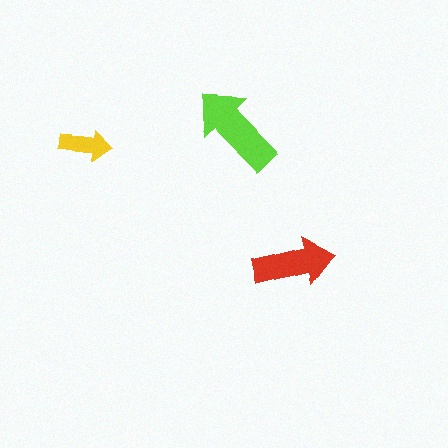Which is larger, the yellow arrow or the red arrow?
The red one.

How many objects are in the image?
There are 3 objects in the image.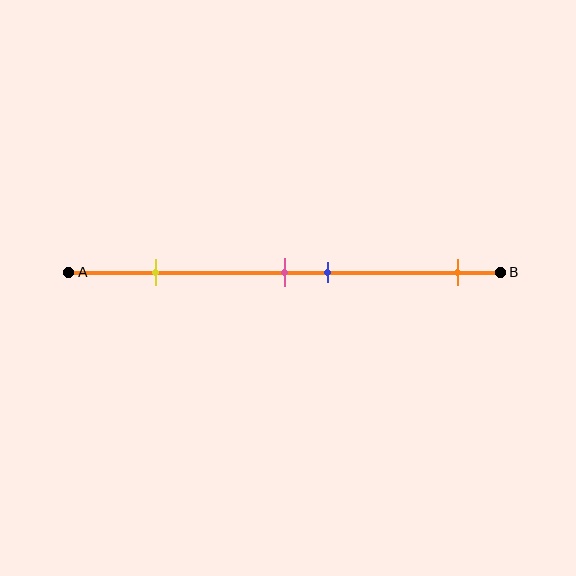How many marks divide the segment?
There are 4 marks dividing the segment.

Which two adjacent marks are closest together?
The pink and blue marks are the closest adjacent pair.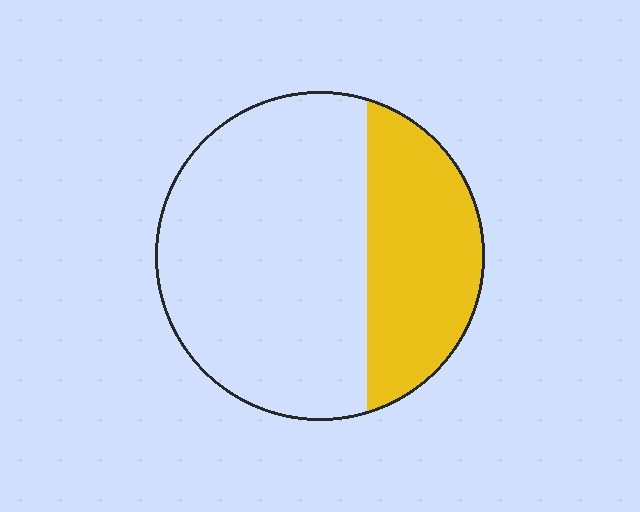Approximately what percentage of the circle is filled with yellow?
Approximately 30%.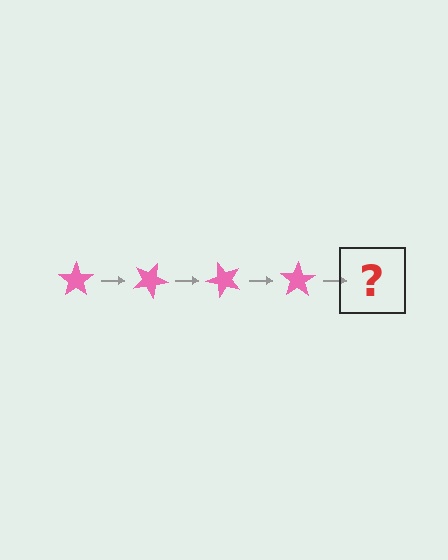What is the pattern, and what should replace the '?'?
The pattern is that the star rotates 25 degrees each step. The '?' should be a pink star rotated 100 degrees.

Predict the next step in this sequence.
The next step is a pink star rotated 100 degrees.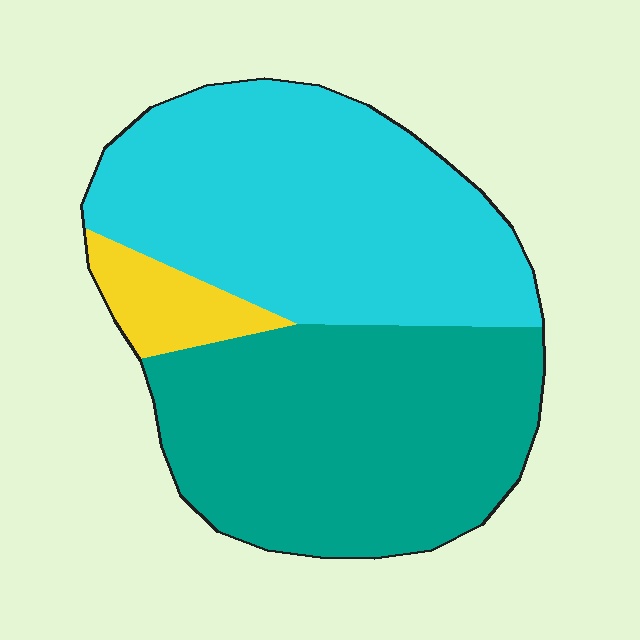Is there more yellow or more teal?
Teal.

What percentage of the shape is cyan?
Cyan covers around 45% of the shape.